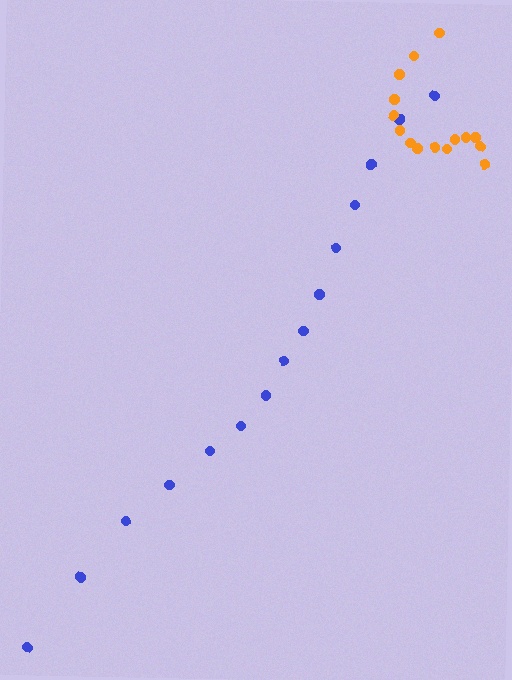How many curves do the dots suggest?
There are 2 distinct paths.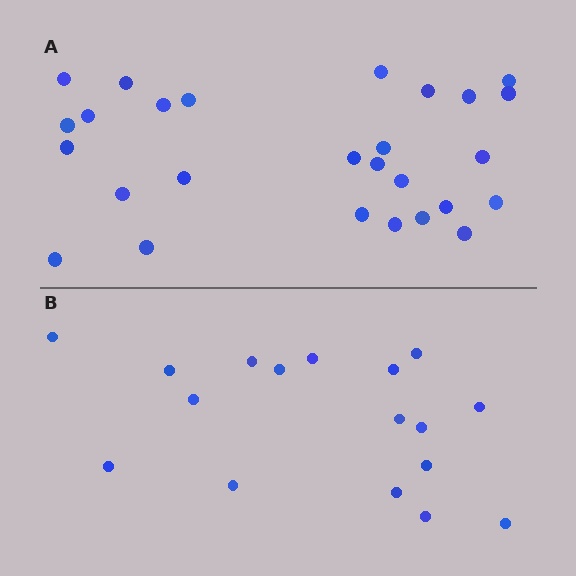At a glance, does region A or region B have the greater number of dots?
Region A (the top region) has more dots.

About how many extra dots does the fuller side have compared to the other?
Region A has roughly 10 or so more dots than region B.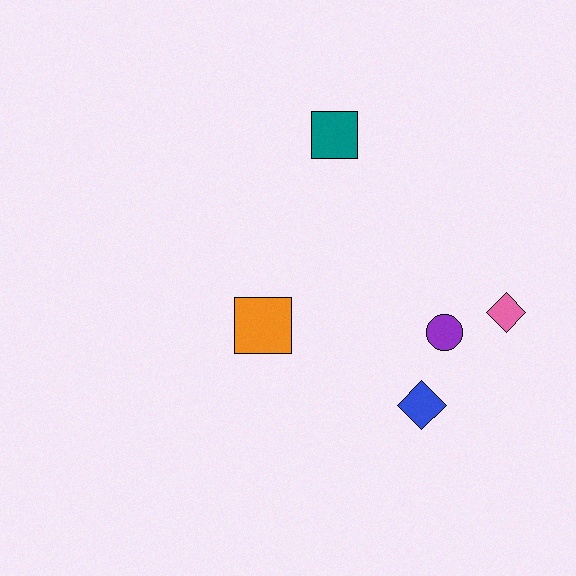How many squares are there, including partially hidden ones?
There are 2 squares.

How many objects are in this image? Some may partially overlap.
There are 5 objects.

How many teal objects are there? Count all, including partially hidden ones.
There is 1 teal object.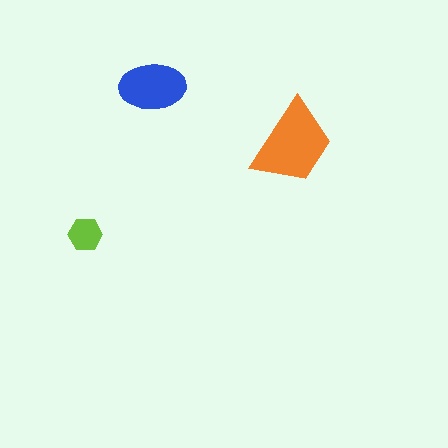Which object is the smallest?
The lime hexagon.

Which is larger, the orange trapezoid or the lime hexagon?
The orange trapezoid.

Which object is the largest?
The orange trapezoid.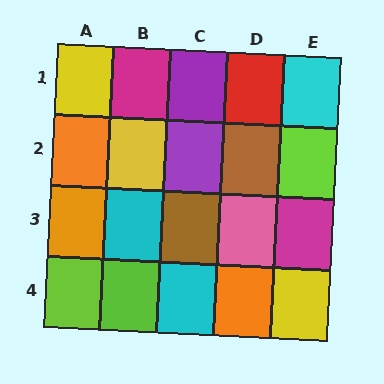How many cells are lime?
3 cells are lime.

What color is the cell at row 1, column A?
Yellow.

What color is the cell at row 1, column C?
Purple.